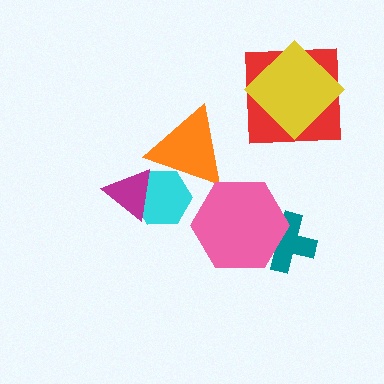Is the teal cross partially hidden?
Yes, it is partially covered by another shape.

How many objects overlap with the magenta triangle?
1 object overlaps with the magenta triangle.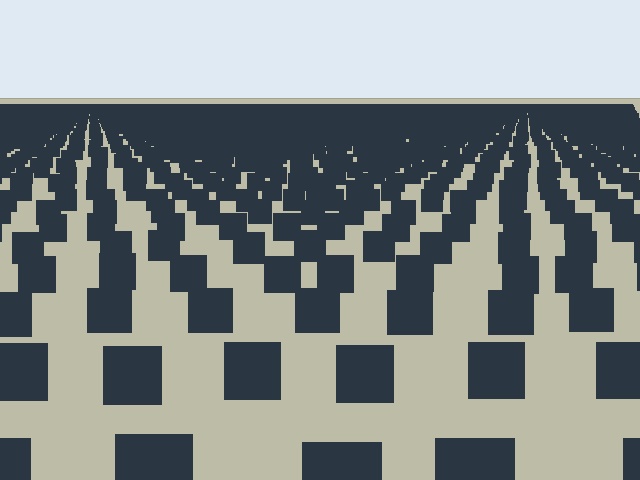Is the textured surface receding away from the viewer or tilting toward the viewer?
The surface is receding away from the viewer. Texture elements get smaller and denser toward the top.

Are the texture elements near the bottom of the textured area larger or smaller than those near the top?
Larger. Near the bottom, elements are closer to the viewer and appear at a bigger on-screen size.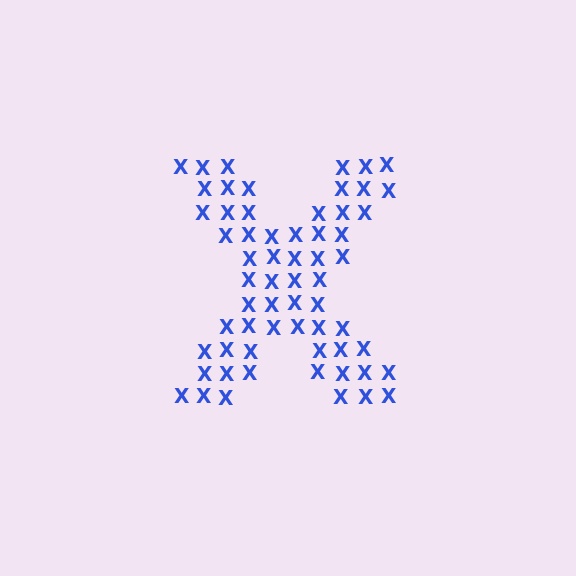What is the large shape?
The large shape is the letter X.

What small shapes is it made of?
It is made of small letter X's.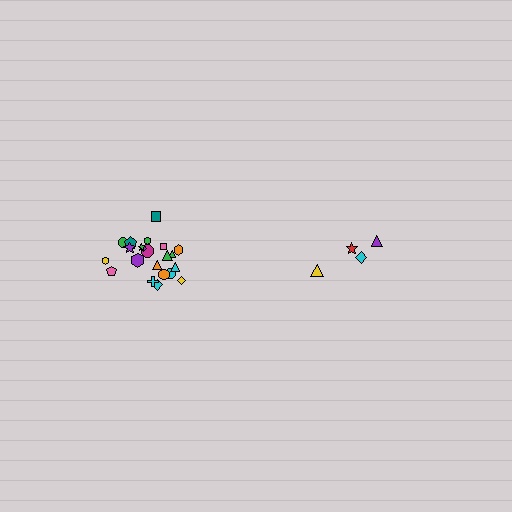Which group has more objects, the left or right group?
The left group.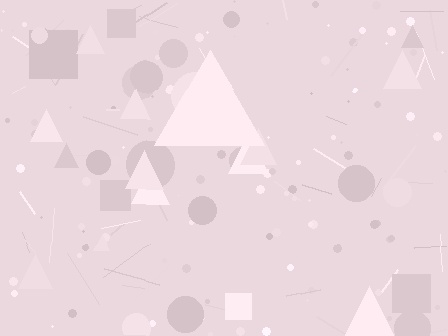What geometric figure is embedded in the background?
A triangle is embedded in the background.